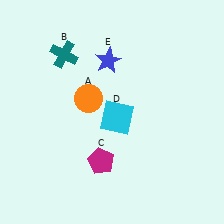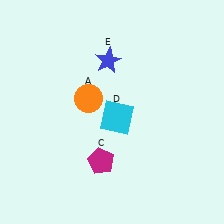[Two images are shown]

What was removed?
The teal cross (B) was removed in Image 2.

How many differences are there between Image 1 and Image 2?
There is 1 difference between the two images.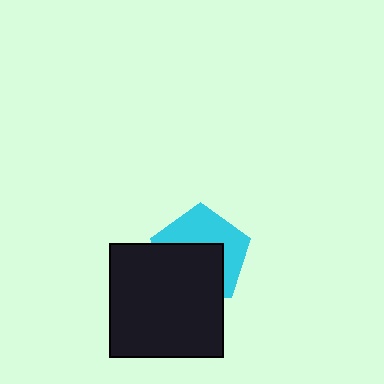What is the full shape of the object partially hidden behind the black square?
The partially hidden object is a cyan pentagon.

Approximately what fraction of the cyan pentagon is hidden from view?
Roughly 51% of the cyan pentagon is hidden behind the black square.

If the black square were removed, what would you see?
You would see the complete cyan pentagon.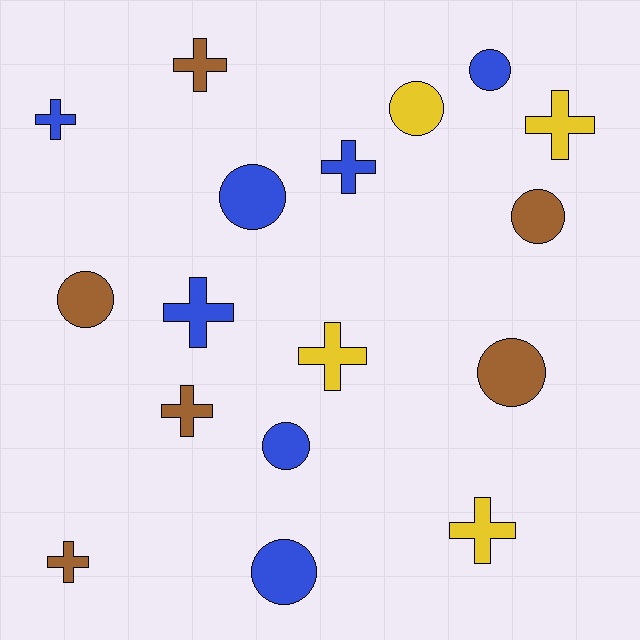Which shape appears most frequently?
Cross, with 9 objects.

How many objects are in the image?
There are 17 objects.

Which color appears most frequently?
Blue, with 7 objects.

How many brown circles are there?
There are 3 brown circles.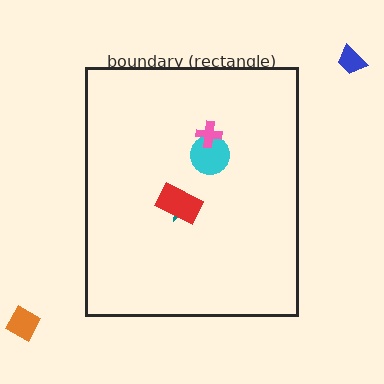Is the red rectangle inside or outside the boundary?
Inside.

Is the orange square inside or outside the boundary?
Outside.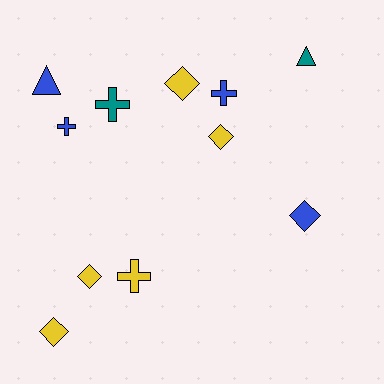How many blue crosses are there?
There are 2 blue crosses.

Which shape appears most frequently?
Diamond, with 5 objects.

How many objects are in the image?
There are 11 objects.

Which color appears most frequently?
Yellow, with 5 objects.